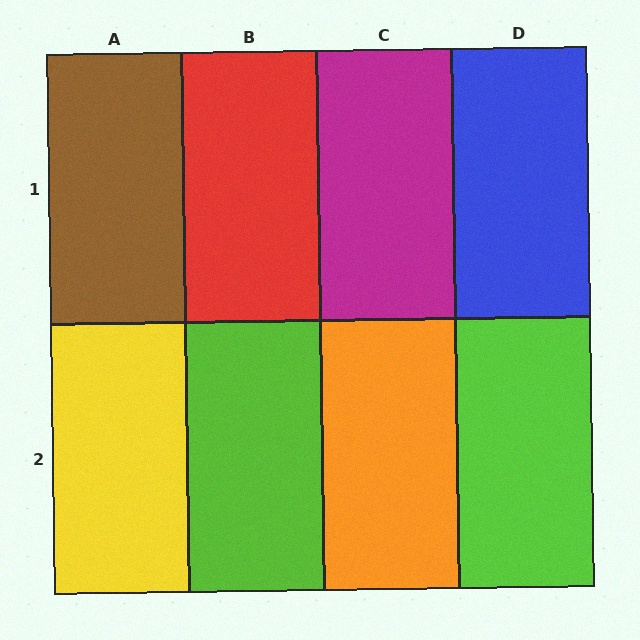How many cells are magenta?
1 cell is magenta.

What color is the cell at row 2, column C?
Orange.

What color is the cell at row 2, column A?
Yellow.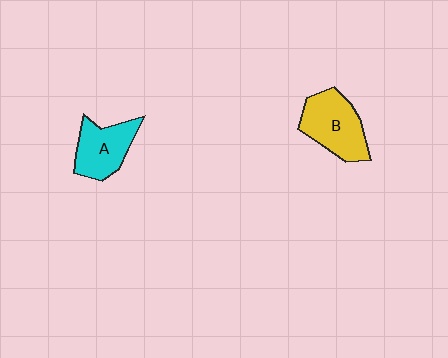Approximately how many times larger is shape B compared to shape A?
Approximately 1.2 times.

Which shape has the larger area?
Shape B (yellow).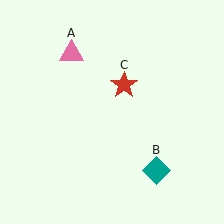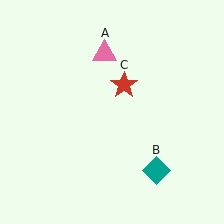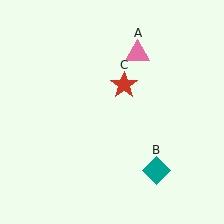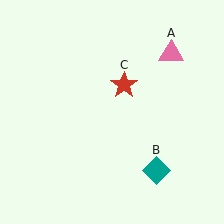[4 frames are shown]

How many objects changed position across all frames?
1 object changed position: pink triangle (object A).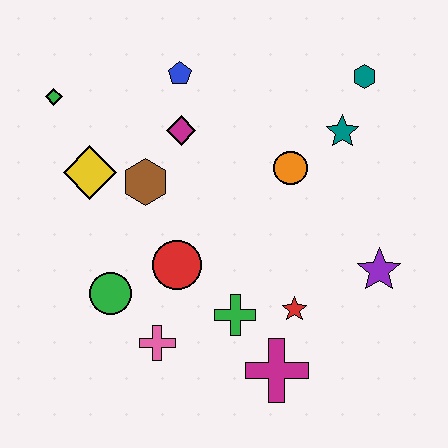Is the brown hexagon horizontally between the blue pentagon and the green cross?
No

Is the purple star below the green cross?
No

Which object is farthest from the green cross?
The green diamond is farthest from the green cross.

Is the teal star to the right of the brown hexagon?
Yes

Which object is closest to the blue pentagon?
The magenta diamond is closest to the blue pentagon.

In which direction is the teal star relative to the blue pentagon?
The teal star is to the right of the blue pentagon.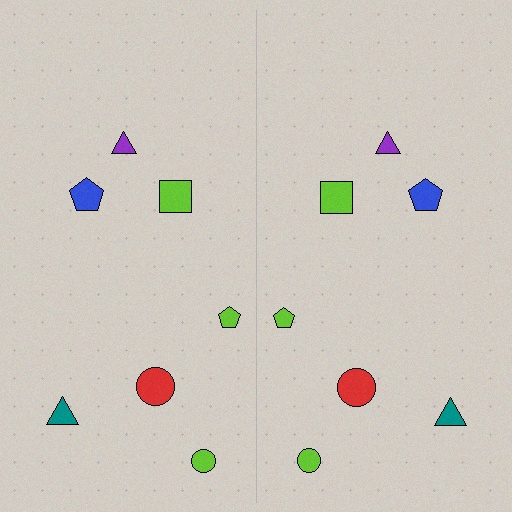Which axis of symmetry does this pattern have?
The pattern has a vertical axis of symmetry running through the center of the image.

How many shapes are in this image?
There are 14 shapes in this image.